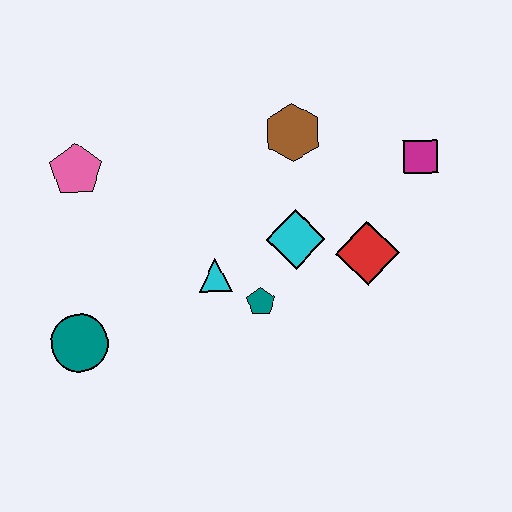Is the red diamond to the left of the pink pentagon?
No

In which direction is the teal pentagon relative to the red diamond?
The teal pentagon is to the left of the red diamond.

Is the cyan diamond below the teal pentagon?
No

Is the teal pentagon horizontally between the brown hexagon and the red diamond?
No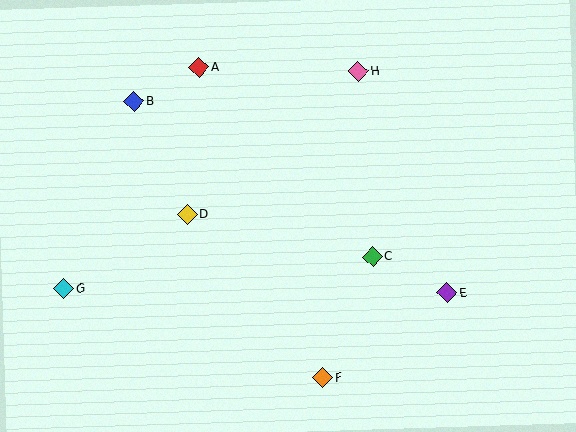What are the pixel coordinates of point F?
Point F is at (323, 378).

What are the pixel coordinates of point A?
Point A is at (199, 67).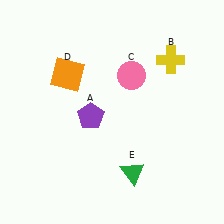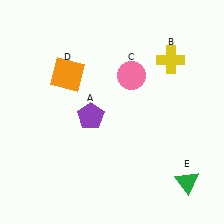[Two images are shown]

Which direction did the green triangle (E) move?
The green triangle (E) moved right.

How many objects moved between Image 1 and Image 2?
1 object moved between the two images.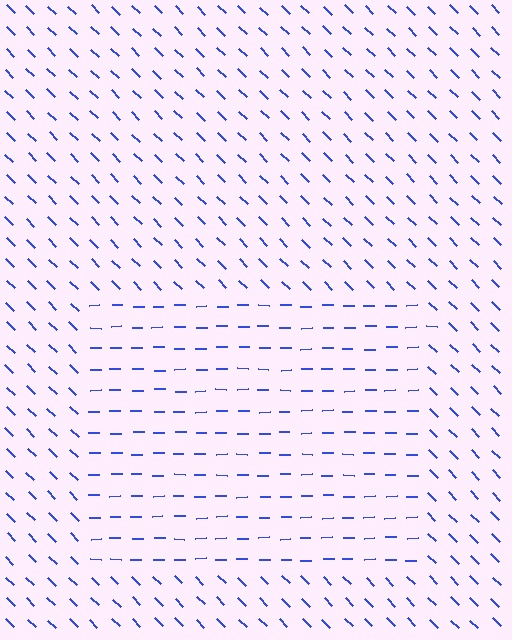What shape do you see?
I see a rectangle.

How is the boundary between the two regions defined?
The boundary is defined purely by a change in line orientation (approximately 45 degrees difference). All lines are the same color and thickness.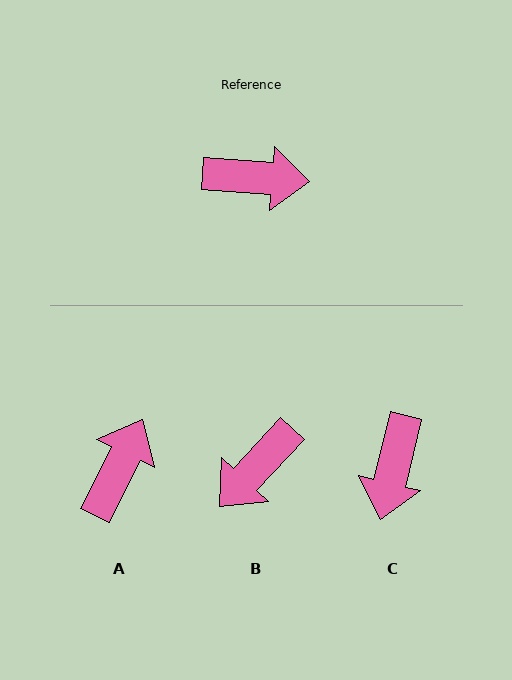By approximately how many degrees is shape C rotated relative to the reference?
Approximately 100 degrees clockwise.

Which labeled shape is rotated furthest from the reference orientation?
B, about 129 degrees away.